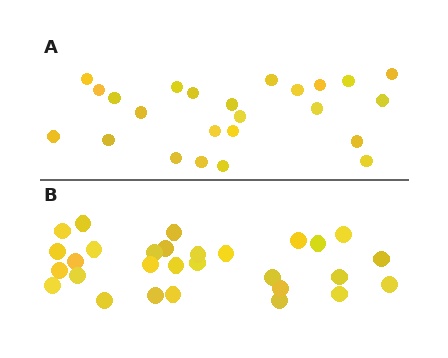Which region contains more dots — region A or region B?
Region B (the bottom region) has more dots.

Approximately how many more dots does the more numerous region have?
Region B has about 5 more dots than region A.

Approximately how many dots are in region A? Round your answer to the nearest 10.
About 20 dots. (The exact count is 24, which rounds to 20.)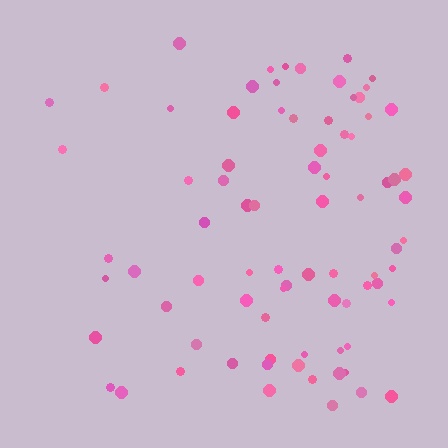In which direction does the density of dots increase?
From left to right, with the right side densest.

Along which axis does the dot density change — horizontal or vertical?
Horizontal.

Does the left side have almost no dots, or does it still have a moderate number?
Still a moderate number, just noticeably fewer than the right.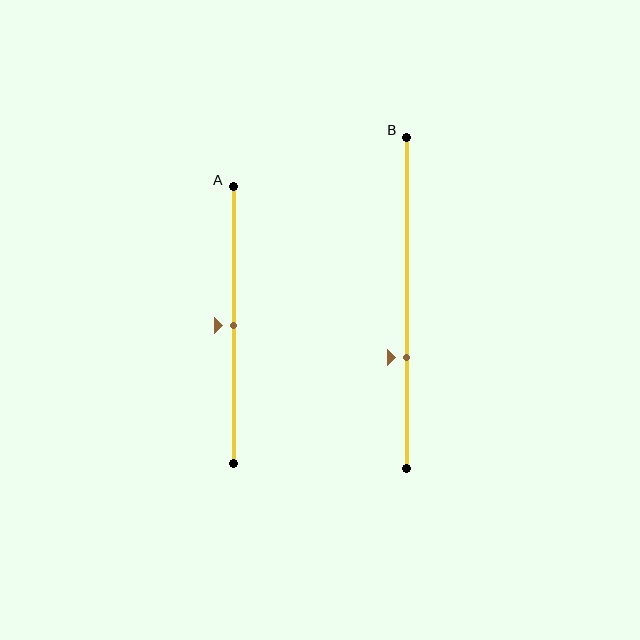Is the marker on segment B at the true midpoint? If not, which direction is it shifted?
No, the marker on segment B is shifted downward by about 17% of the segment length.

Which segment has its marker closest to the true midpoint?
Segment A has its marker closest to the true midpoint.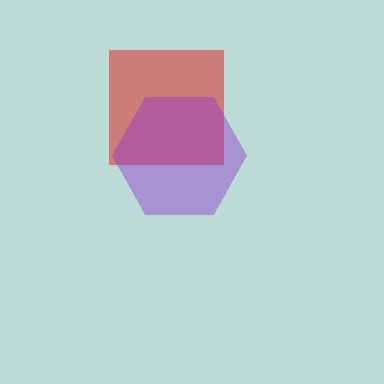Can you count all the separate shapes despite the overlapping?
Yes, there are 2 separate shapes.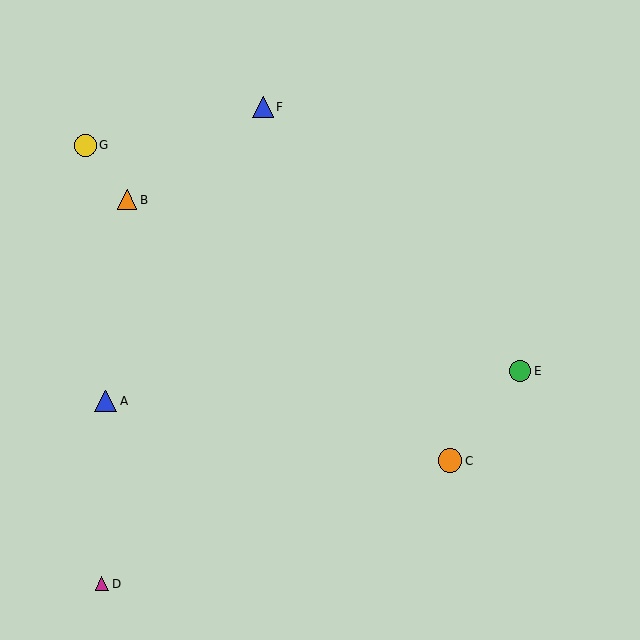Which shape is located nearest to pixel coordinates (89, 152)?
The yellow circle (labeled G) at (85, 145) is nearest to that location.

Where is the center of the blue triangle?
The center of the blue triangle is at (263, 107).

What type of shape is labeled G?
Shape G is a yellow circle.